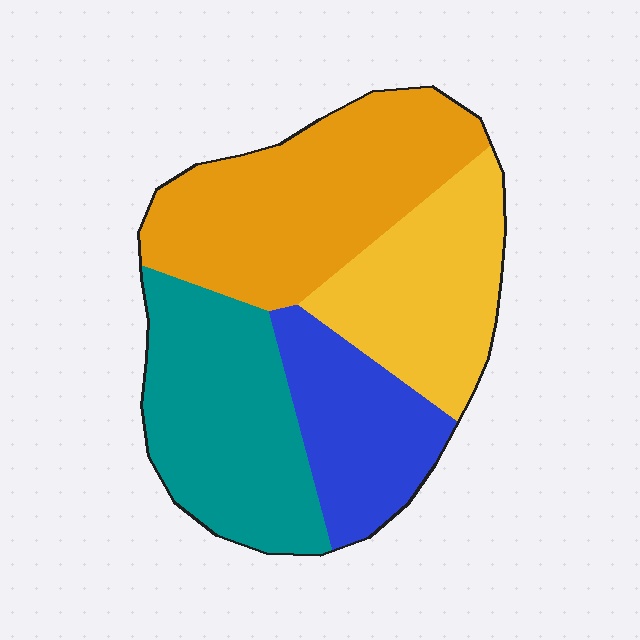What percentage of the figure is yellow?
Yellow covers around 20% of the figure.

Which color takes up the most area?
Orange, at roughly 35%.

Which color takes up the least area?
Blue, at roughly 20%.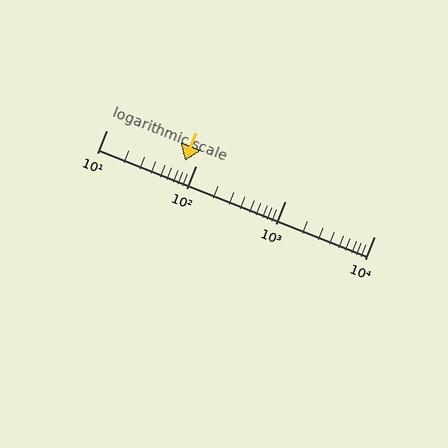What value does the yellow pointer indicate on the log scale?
The pointer indicates approximately 76.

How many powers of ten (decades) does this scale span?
The scale spans 3 decades, from 10 to 10000.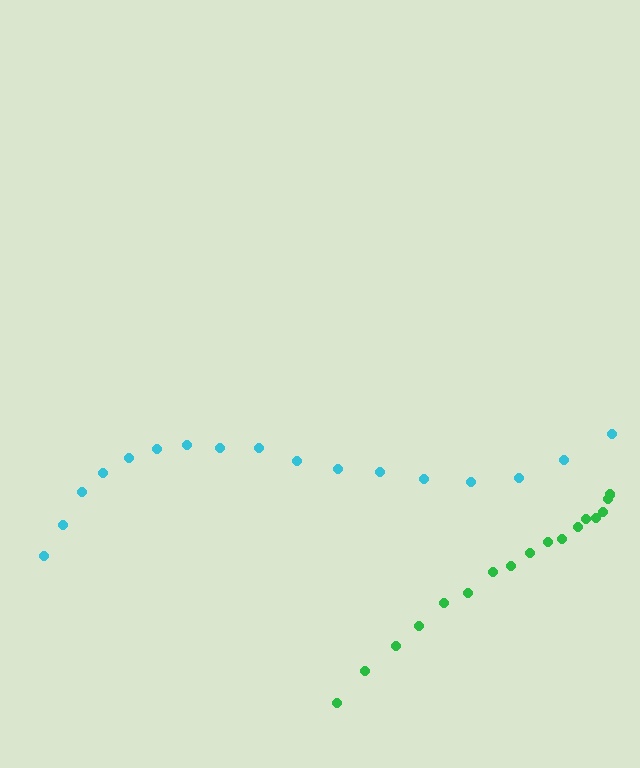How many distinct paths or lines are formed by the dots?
There are 2 distinct paths.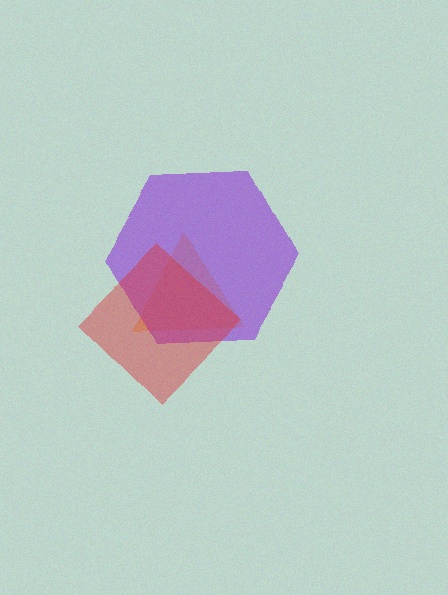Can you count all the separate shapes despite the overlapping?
Yes, there are 3 separate shapes.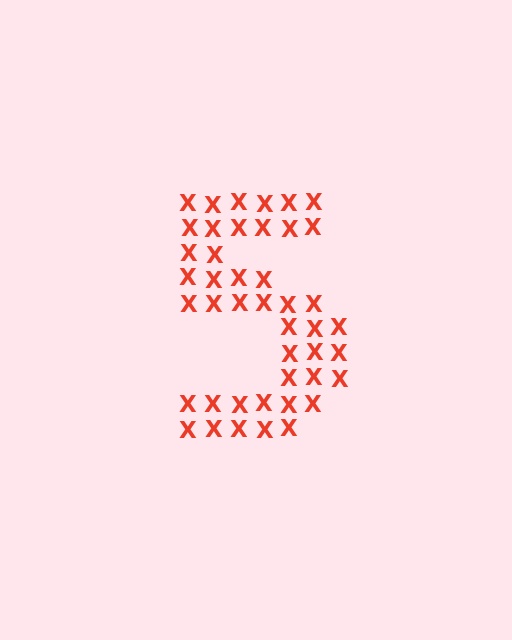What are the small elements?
The small elements are letter X's.